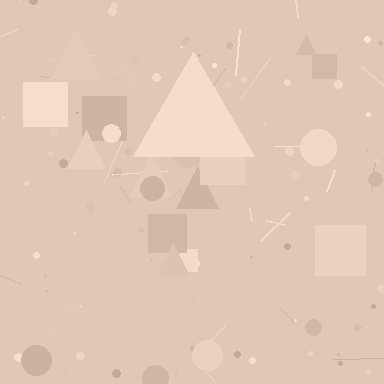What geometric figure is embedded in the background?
A triangle is embedded in the background.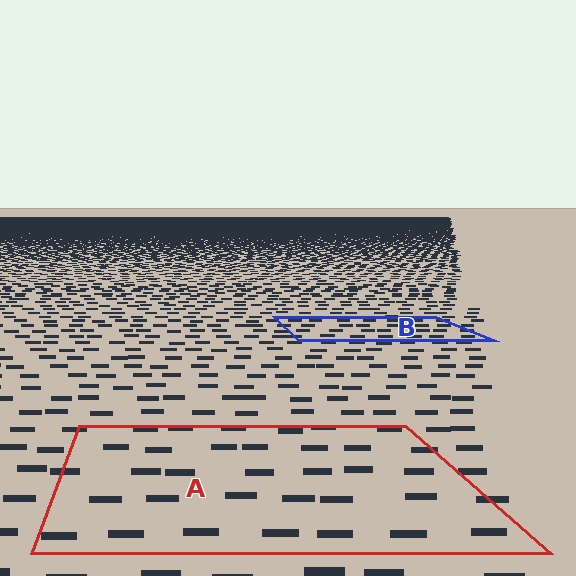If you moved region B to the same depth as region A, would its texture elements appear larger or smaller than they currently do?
They would appear larger. At a closer depth, the same texture elements are projected at a bigger on-screen size.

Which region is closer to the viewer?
Region A is closer. The texture elements there are larger and more spread out.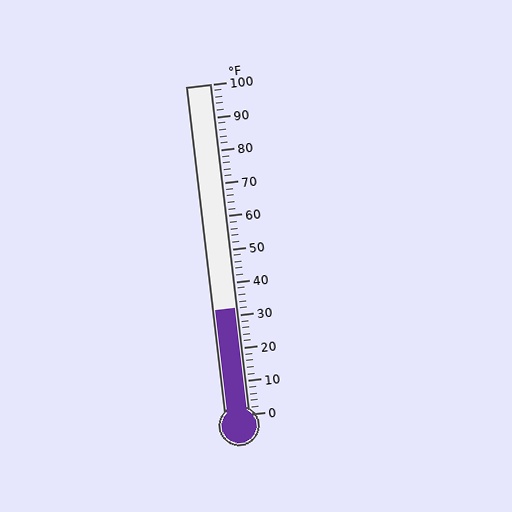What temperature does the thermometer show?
The thermometer shows approximately 32°F.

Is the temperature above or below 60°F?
The temperature is below 60°F.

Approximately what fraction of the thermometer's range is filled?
The thermometer is filled to approximately 30% of its range.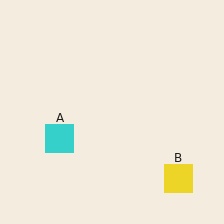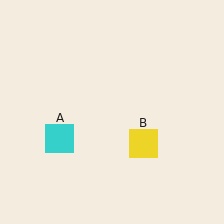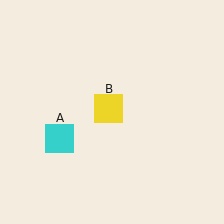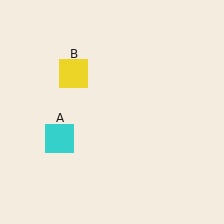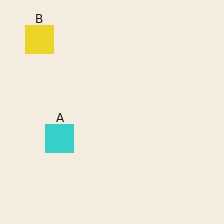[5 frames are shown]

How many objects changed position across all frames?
1 object changed position: yellow square (object B).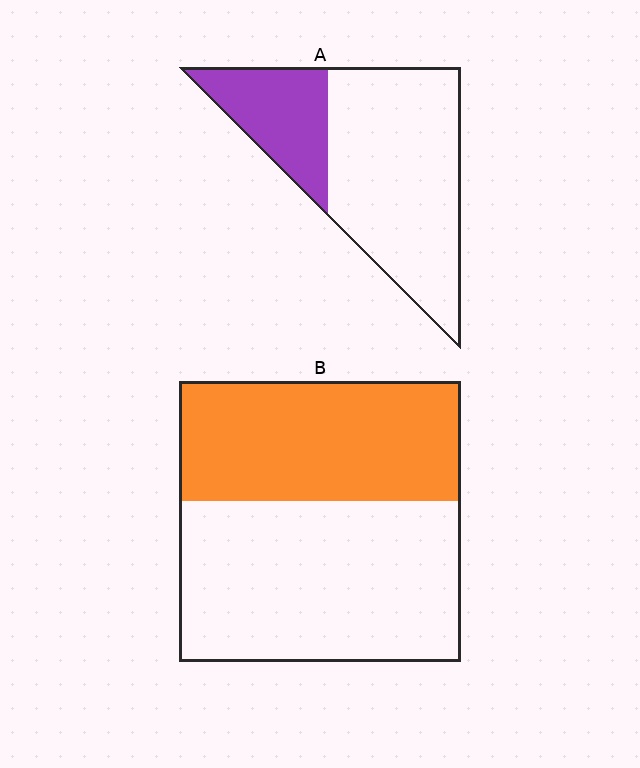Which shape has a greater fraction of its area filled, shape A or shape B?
Shape B.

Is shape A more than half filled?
No.